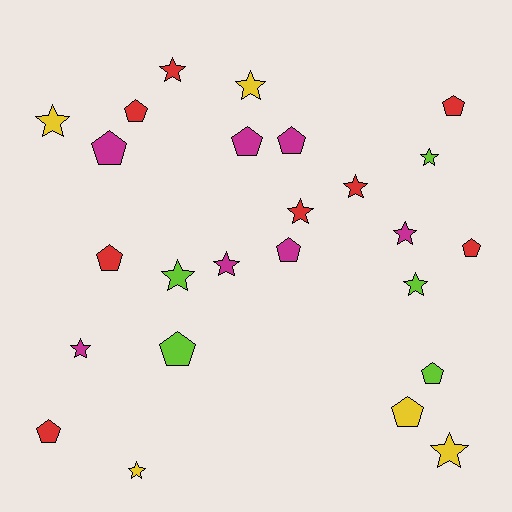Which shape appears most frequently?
Star, with 13 objects.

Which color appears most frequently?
Red, with 8 objects.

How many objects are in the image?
There are 25 objects.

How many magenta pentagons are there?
There are 4 magenta pentagons.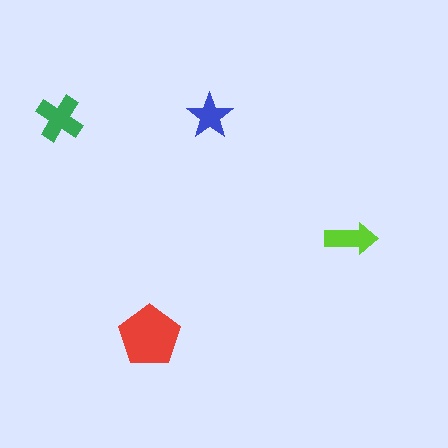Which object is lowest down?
The red pentagon is bottommost.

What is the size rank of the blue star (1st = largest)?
4th.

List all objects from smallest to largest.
The blue star, the lime arrow, the green cross, the red pentagon.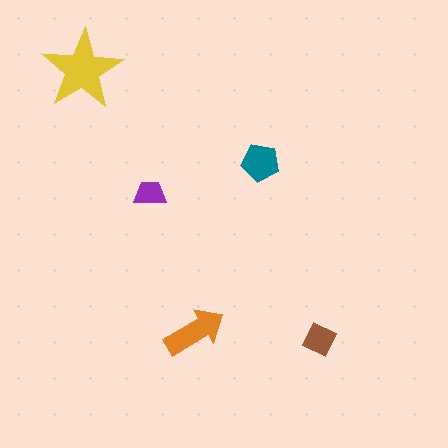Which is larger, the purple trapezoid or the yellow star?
The yellow star.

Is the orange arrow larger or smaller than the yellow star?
Smaller.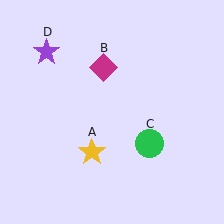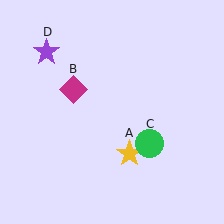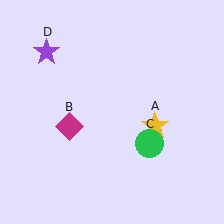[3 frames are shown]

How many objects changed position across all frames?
2 objects changed position: yellow star (object A), magenta diamond (object B).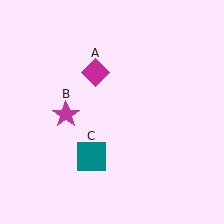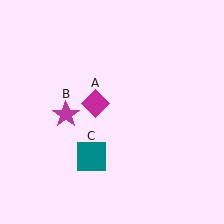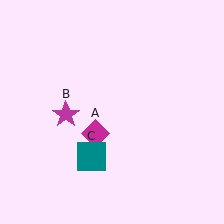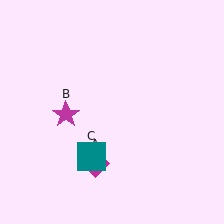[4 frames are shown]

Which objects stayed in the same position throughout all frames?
Magenta star (object B) and teal square (object C) remained stationary.